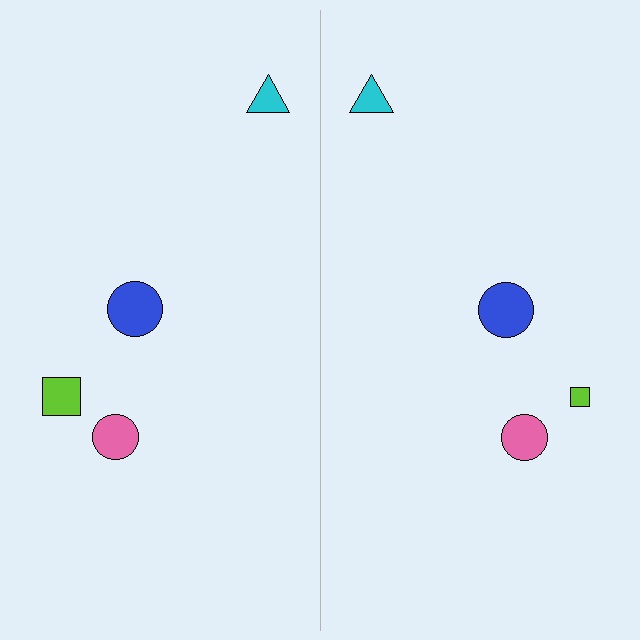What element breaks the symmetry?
The lime square on the right side has a different size than its mirror counterpart.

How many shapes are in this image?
There are 8 shapes in this image.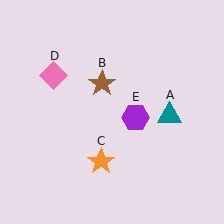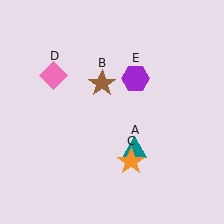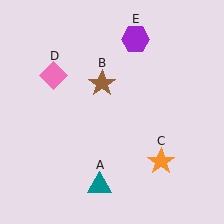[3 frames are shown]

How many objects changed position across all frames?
3 objects changed position: teal triangle (object A), orange star (object C), purple hexagon (object E).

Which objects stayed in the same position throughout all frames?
Brown star (object B) and pink diamond (object D) remained stationary.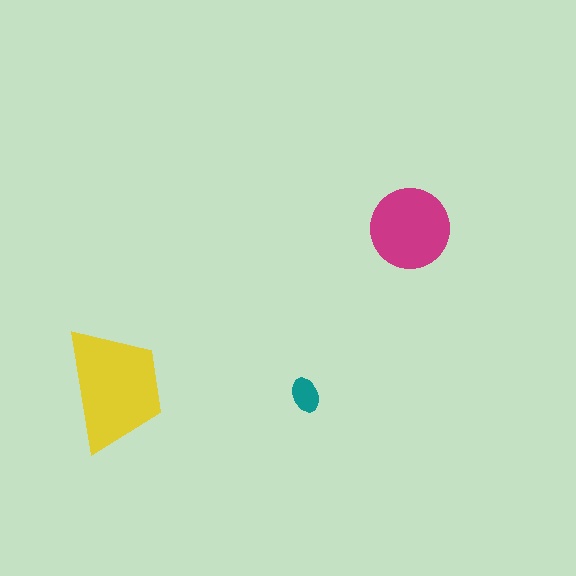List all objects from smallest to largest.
The teal ellipse, the magenta circle, the yellow trapezoid.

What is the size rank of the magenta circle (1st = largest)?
2nd.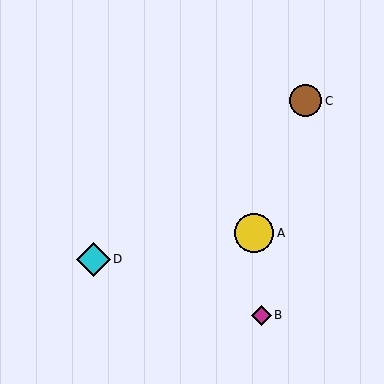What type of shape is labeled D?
Shape D is a cyan diamond.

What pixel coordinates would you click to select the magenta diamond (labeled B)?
Click at (261, 315) to select the magenta diamond B.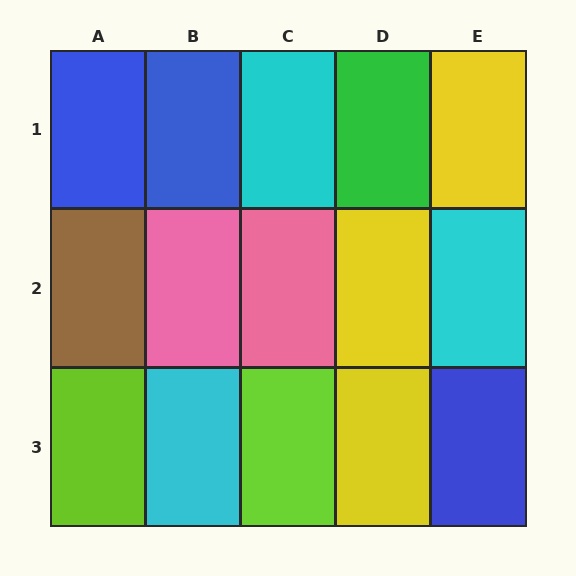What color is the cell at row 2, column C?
Pink.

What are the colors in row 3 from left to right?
Lime, cyan, lime, yellow, blue.